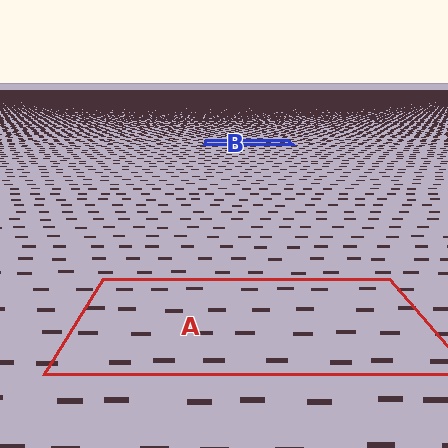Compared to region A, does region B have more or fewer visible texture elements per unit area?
Region B has more texture elements per unit area — they are packed more densely because it is farther away.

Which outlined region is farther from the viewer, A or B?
Region B is farther from the viewer — the texture elements inside it appear smaller and more densely packed.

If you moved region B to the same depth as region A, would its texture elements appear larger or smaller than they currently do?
They would appear larger. At a closer depth, the same texture elements are projected at a bigger on-screen size.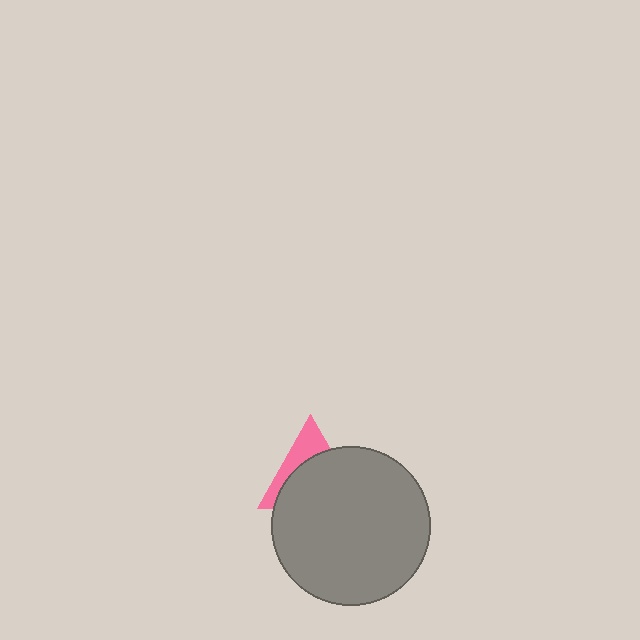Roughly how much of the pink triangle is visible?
A small part of it is visible (roughly 33%).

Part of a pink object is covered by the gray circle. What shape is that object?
It is a triangle.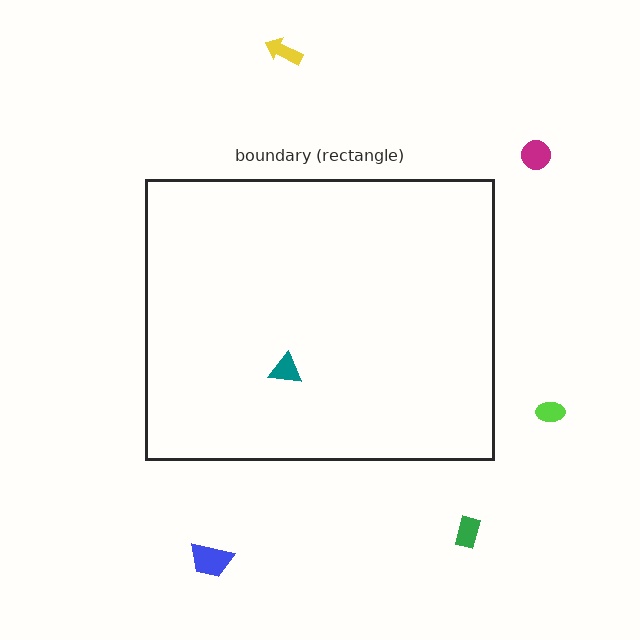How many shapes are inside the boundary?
1 inside, 5 outside.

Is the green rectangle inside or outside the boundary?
Outside.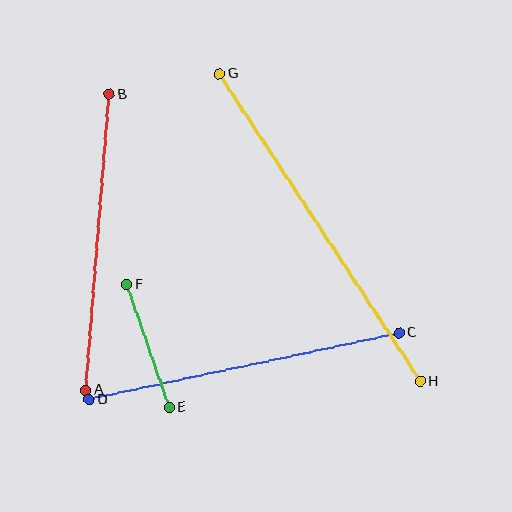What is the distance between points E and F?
The distance is approximately 130 pixels.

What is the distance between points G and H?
The distance is approximately 368 pixels.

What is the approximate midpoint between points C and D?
The midpoint is at approximately (244, 366) pixels.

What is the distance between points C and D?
The distance is approximately 317 pixels.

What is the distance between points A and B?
The distance is approximately 297 pixels.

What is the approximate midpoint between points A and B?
The midpoint is at approximately (98, 242) pixels.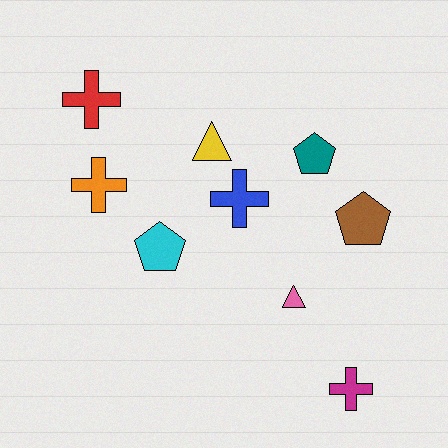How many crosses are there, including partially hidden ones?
There are 4 crosses.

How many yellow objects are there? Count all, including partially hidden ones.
There is 1 yellow object.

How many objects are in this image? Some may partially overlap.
There are 9 objects.